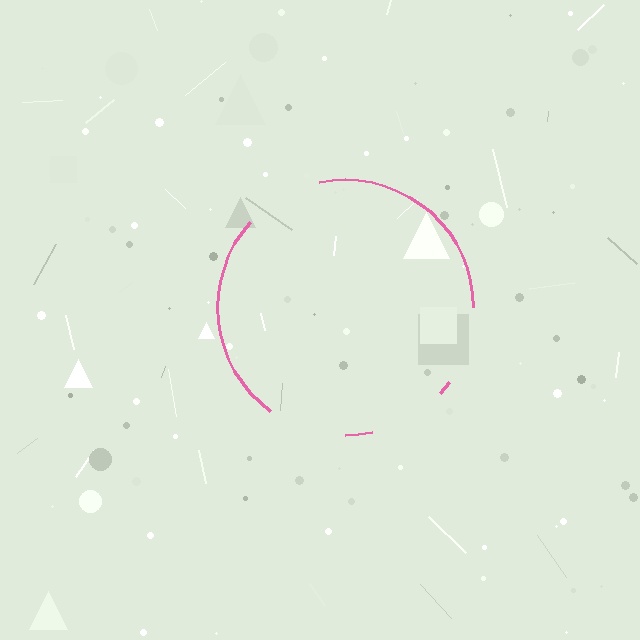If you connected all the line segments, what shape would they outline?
They would outline a circle.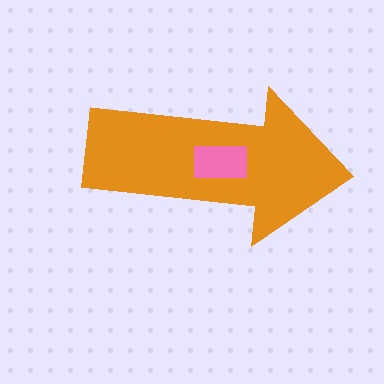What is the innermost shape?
The pink rectangle.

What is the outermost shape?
The orange arrow.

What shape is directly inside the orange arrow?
The pink rectangle.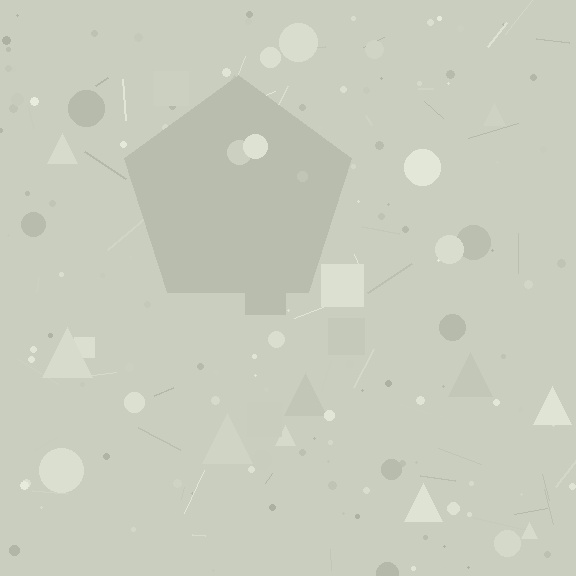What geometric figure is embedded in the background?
A pentagon is embedded in the background.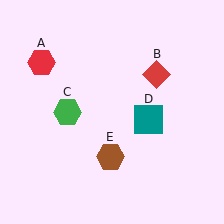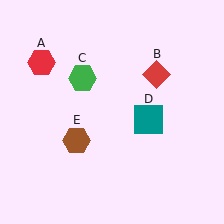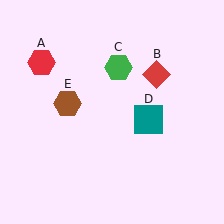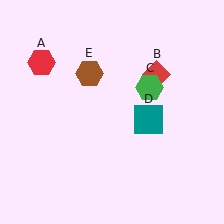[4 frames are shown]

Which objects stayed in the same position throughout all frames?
Red hexagon (object A) and red diamond (object B) and teal square (object D) remained stationary.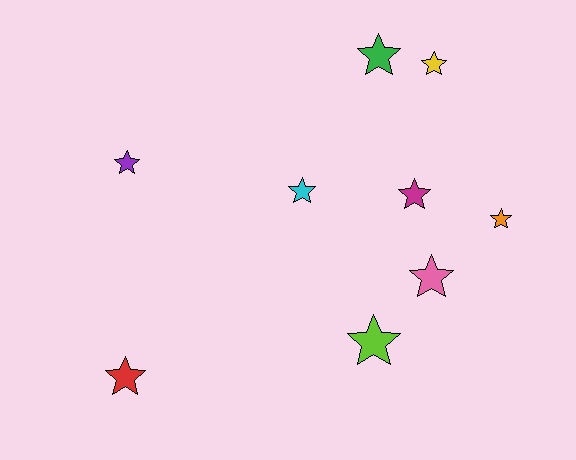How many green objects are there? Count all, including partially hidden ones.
There is 1 green object.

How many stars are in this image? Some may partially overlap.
There are 9 stars.